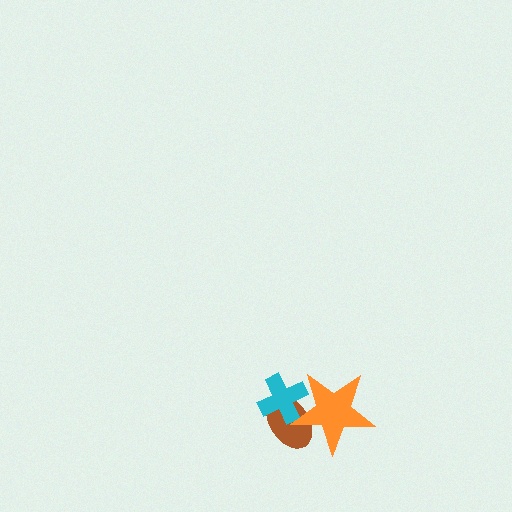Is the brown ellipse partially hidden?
Yes, it is partially covered by another shape.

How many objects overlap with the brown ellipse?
2 objects overlap with the brown ellipse.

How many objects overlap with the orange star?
2 objects overlap with the orange star.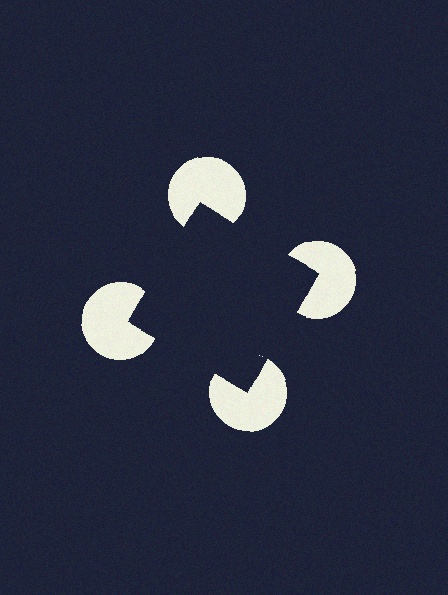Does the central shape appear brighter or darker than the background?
It typically appears slightly darker than the background, even though no actual brightness change is drawn.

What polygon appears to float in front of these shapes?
An illusory square — its edges are inferred from the aligned wedge cuts in the pac-man discs, not physically drawn.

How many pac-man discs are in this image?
There are 4 — one at each vertex of the illusory square.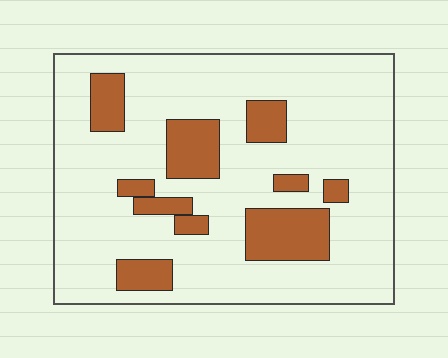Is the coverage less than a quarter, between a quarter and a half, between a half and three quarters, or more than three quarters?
Less than a quarter.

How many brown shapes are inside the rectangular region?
10.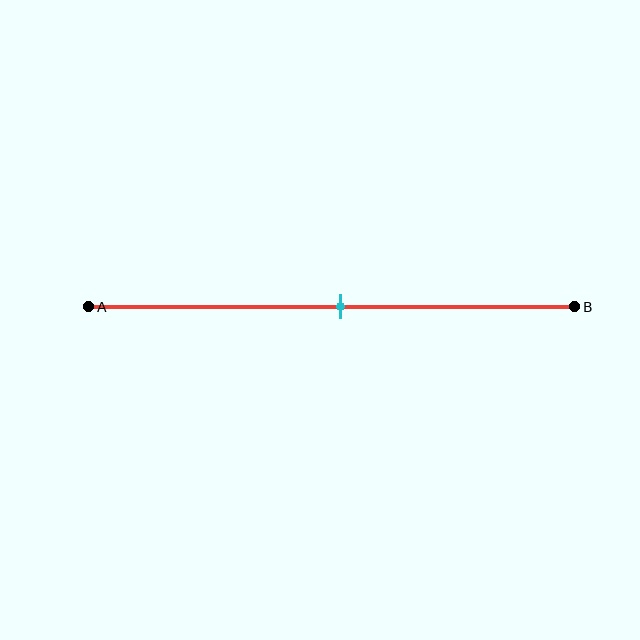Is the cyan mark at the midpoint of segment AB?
Yes, the mark is approximately at the midpoint.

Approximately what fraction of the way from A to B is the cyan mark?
The cyan mark is approximately 50% of the way from A to B.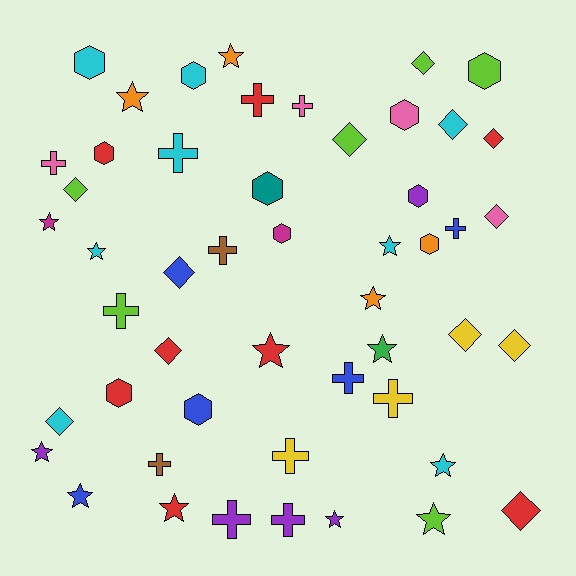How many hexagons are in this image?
There are 11 hexagons.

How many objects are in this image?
There are 50 objects.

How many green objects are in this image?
There is 1 green object.